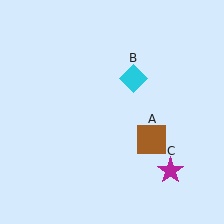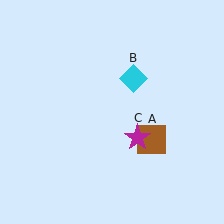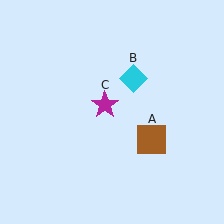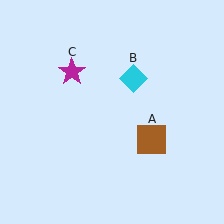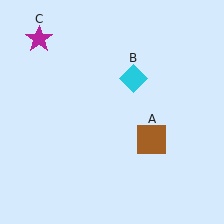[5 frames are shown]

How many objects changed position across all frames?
1 object changed position: magenta star (object C).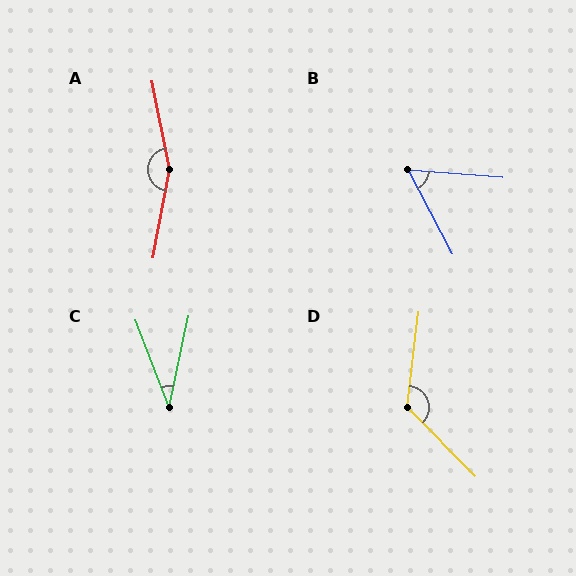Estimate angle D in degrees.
Approximately 128 degrees.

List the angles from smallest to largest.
C (33°), B (58°), D (128°), A (158°).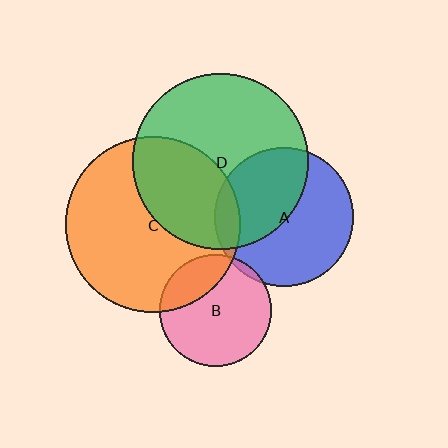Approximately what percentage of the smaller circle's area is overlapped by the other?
Approximately 5%.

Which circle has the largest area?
Circle C (orange).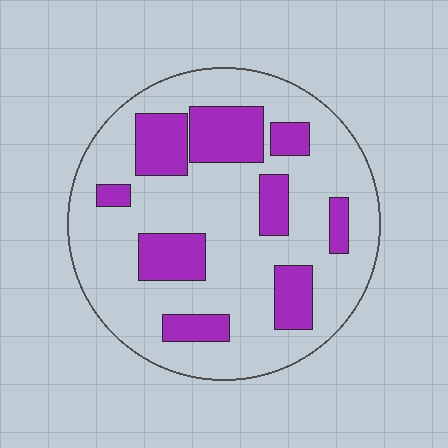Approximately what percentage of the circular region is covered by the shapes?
Approximately 25%.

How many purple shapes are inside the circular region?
9.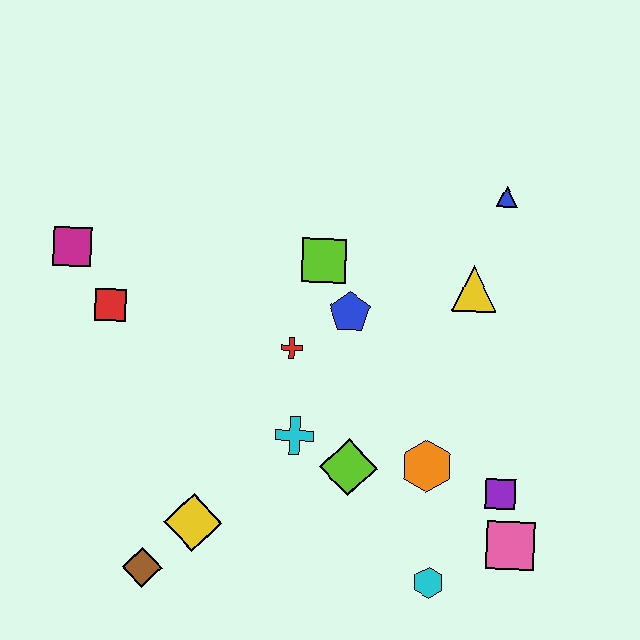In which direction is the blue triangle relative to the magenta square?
The blue triangle is to the right of the magenta square.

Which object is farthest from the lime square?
The brown diamond is farthest from the lime square.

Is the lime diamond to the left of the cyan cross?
No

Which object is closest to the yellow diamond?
The brown diamond is closest to the yellow diamond.